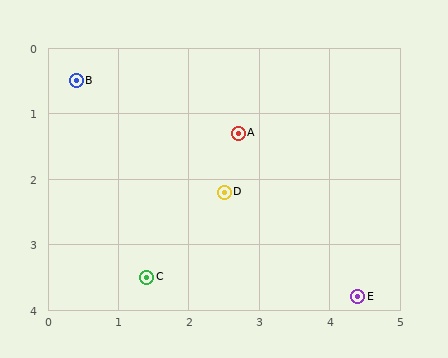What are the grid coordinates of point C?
Point C is at approximately (1.4, 3.5).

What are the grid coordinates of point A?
Point A is at approximately (2.7, 1.3).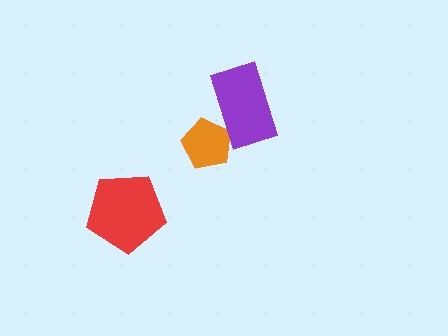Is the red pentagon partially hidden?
No, no other shape covers it.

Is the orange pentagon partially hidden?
Yes, it is partially covered by another shape.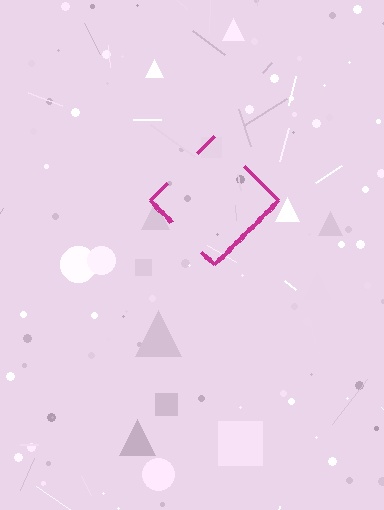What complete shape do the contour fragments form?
The contour fragments form a diamond.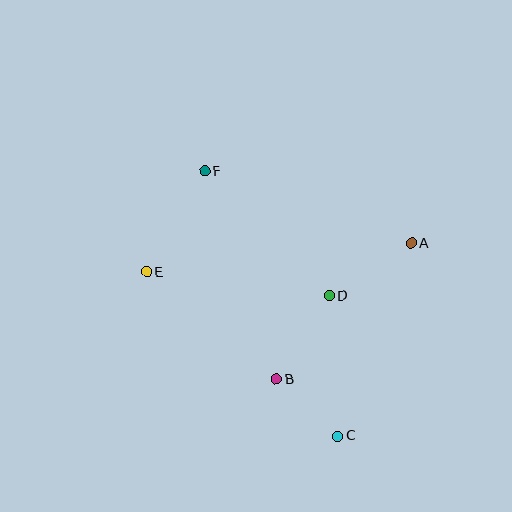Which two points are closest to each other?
Points B and C are closest to each other.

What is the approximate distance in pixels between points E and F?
The distance between E and F is approximately 116 pixels.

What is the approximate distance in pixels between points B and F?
The distance between B and F is approximately 220 pixels.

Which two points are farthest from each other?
Points C and F are farthest from each other.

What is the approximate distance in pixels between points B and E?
The distance between B and E is approximately 169 pixels.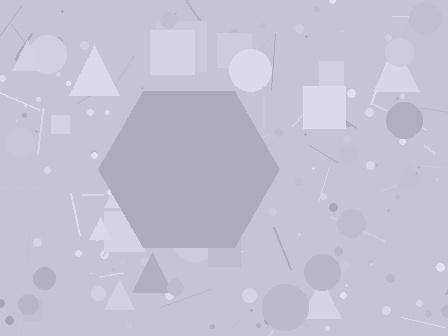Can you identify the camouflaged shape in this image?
The camouflaged shape is a hexagon.